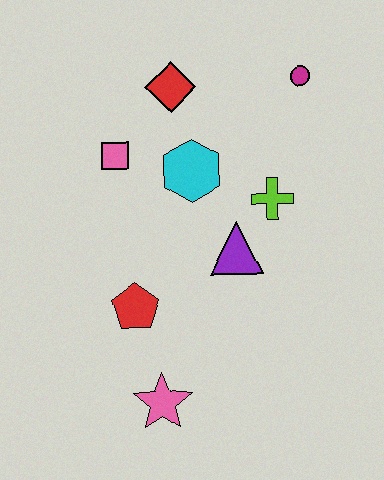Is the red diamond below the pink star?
No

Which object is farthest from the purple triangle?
The magenta circle is farthest from the purple triangle.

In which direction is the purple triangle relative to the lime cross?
The purple triangle is below the lime cross.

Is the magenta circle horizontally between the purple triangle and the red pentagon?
No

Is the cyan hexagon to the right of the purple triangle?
No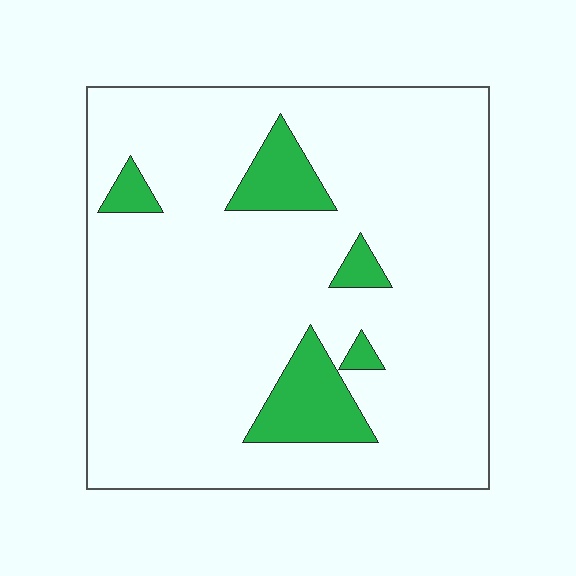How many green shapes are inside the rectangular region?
5.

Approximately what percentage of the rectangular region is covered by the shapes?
Approximately 10%.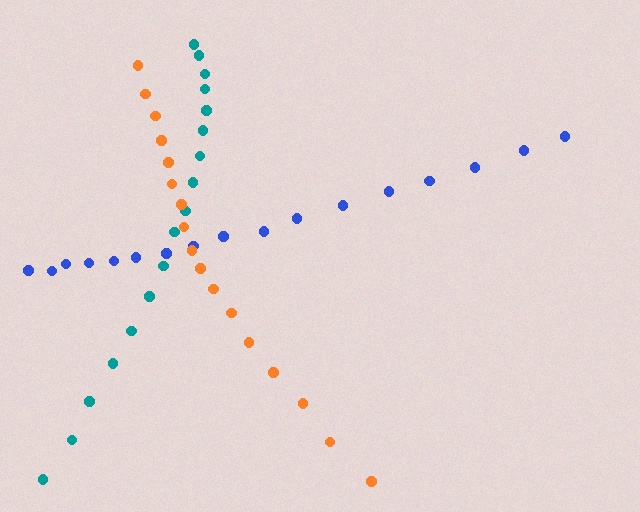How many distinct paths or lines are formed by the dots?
There are 3 distinct paths.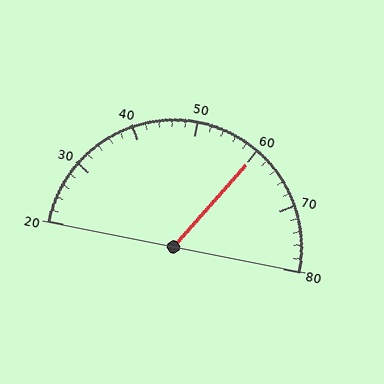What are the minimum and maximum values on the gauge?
The gauge ranges from 20 to 80.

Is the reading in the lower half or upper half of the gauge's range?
The reading is in the upper half of the range (20 to 80).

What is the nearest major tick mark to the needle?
The nearest major tick mark is 60.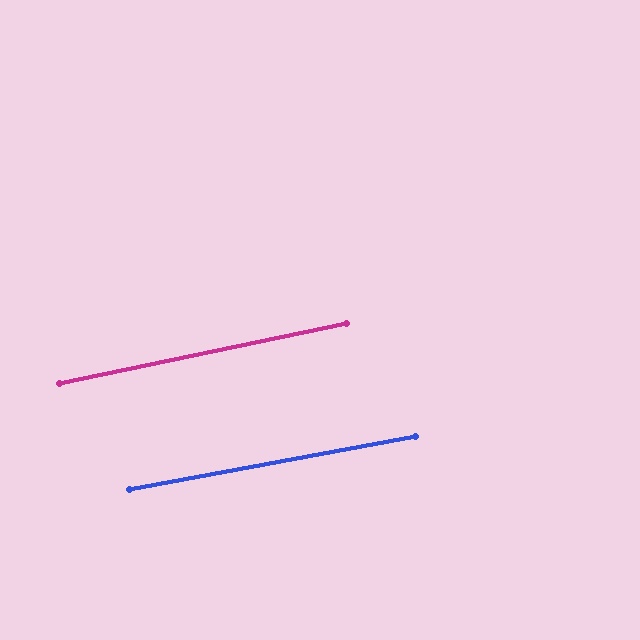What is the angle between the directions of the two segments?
Approximately 1 degree.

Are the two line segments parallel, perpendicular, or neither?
Parallel — their directions differ by only 1.3°.